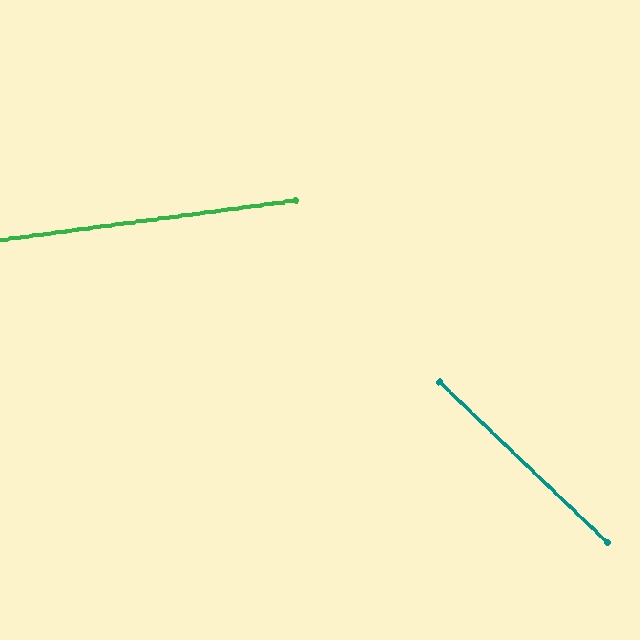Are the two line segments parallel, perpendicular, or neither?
Neither parallel nor perpendicular — they differ by about 51°.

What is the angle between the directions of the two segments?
Approximately 51 degrees.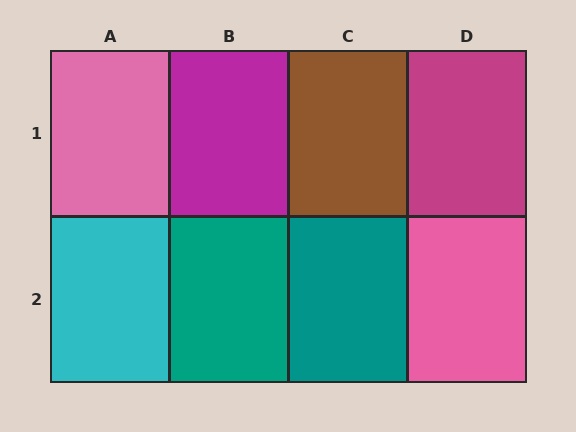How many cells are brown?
1 cell is brown.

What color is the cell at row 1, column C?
Brown.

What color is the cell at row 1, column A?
Pink.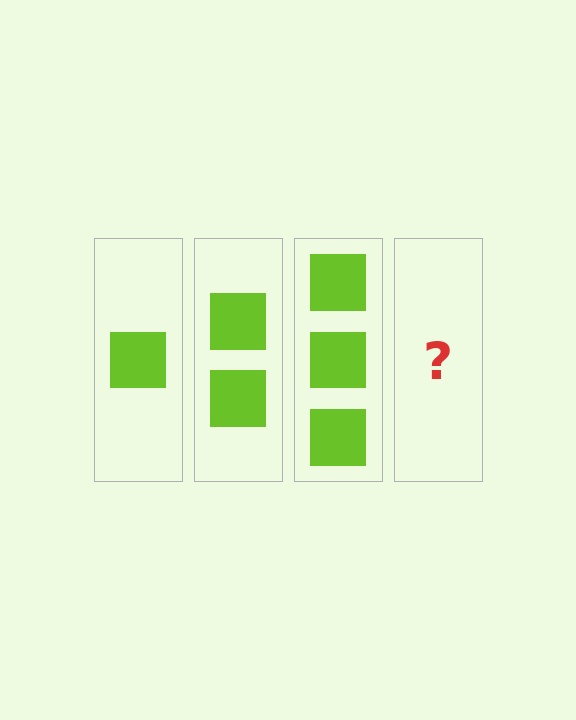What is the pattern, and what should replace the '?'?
The pattern is that each step adds one more square. The '?' should be 4 squares.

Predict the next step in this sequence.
The next step is 4 squares.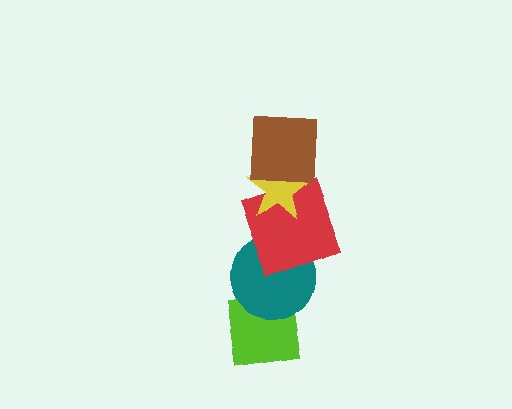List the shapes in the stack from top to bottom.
From top to bottom: the brown square, the yellow star, the red square, the teal circle, the lime square.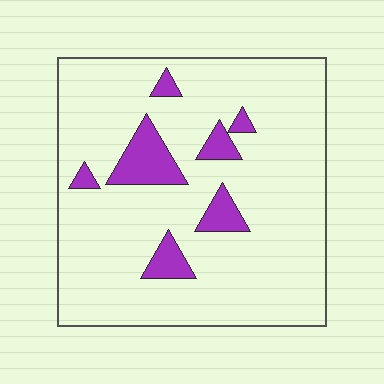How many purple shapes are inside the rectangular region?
7.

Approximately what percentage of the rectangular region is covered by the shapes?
Approximately 10%.